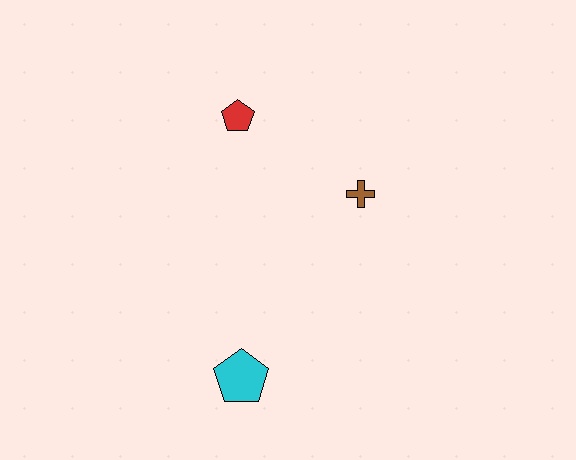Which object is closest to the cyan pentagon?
The brown cross is closest to the cyan pentagon.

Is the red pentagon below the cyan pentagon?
No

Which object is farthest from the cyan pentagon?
The red pentagon is farthest from the cyan pentagon.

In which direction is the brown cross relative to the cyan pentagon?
The brown cross is above the cyan pentagon.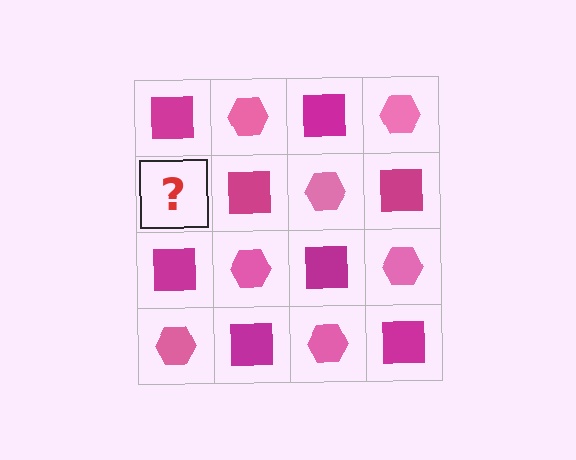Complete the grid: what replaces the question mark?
The question mark should be replaced with a pink hexagon.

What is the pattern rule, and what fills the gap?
The rule is that it alternates magenta square and pink hexagon in a checkerboard pattern. The gap should be filled with a pink hexagon.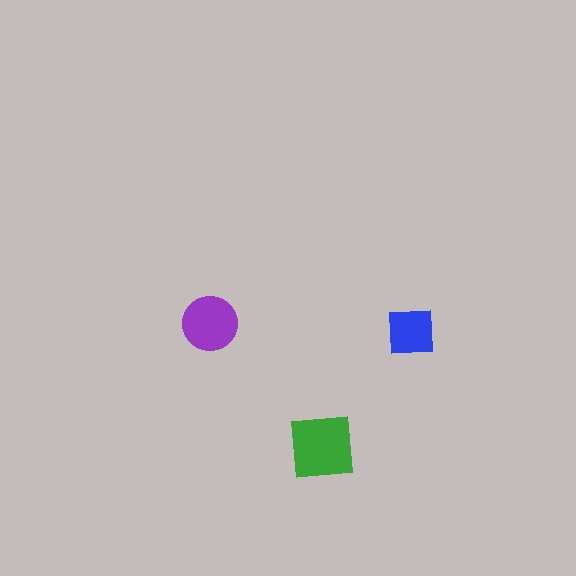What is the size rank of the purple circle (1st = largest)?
2nd.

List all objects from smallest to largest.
The blue square, the purple circle, the green square.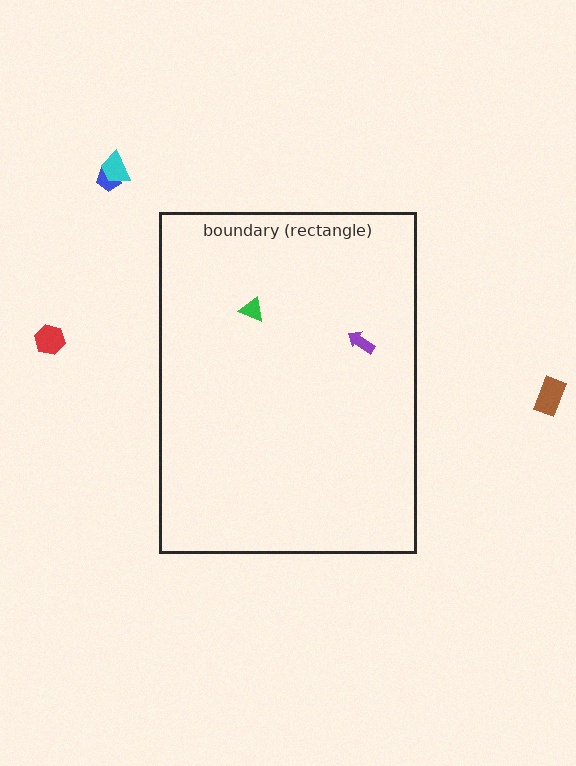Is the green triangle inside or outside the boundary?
Inside.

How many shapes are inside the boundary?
2 inside, 4 outside.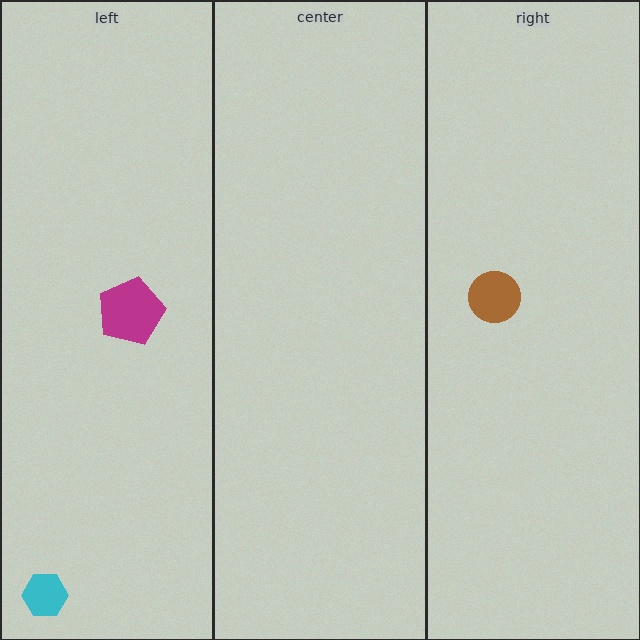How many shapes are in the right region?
1.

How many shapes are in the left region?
2.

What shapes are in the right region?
The brown circle.